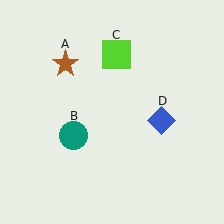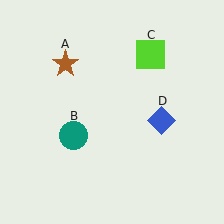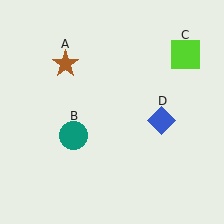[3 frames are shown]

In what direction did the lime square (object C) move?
The lime square (object C) moved right.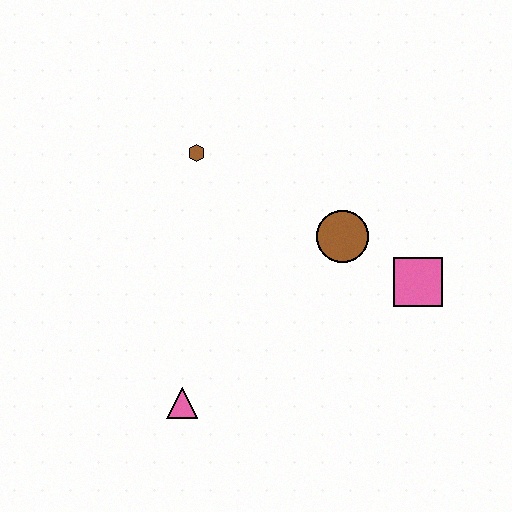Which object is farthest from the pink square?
The pink triangle is farthest from the pink square.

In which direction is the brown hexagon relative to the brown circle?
The brown hexagon is to the left of the brown circle.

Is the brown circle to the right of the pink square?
No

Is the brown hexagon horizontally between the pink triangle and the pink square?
Yes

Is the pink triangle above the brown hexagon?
No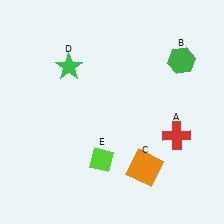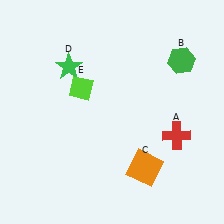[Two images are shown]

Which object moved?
The lime diamond (E) moved up.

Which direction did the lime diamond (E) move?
The lime diamond (E) moved up.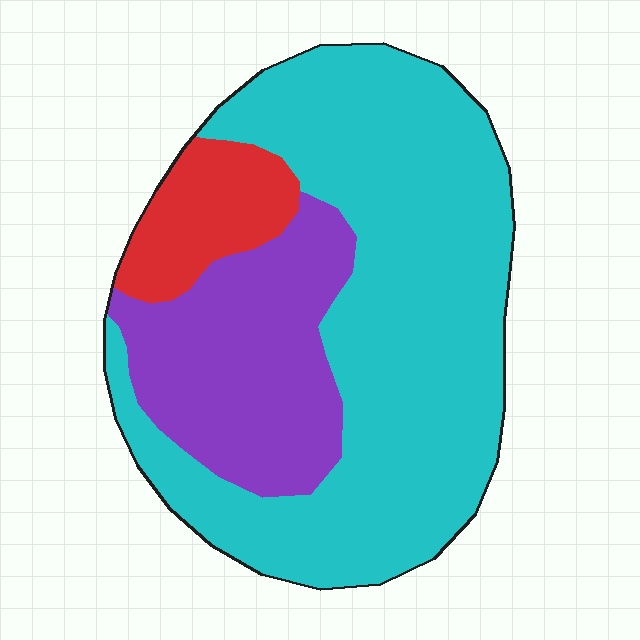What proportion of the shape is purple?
Purple covers around 25% of the shape.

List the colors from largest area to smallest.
From largest to smallest: cyan, purple, red.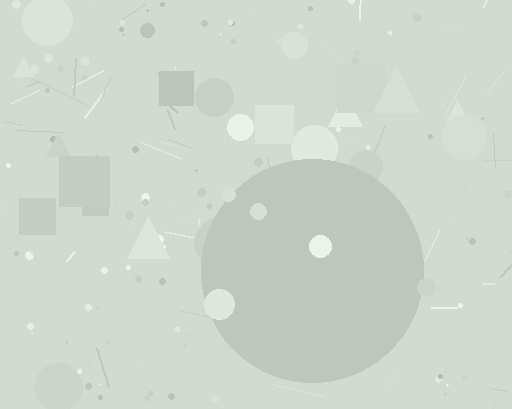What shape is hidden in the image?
A circle is hidden in the image.